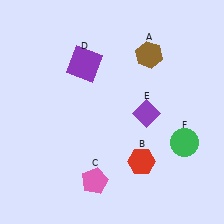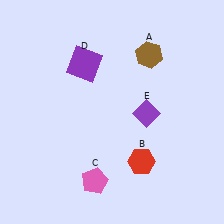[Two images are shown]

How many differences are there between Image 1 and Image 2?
There is 1 difference between the two images.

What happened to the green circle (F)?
The green circle (F) was removed in Image 2. It was in the bottom-right area of Image 1.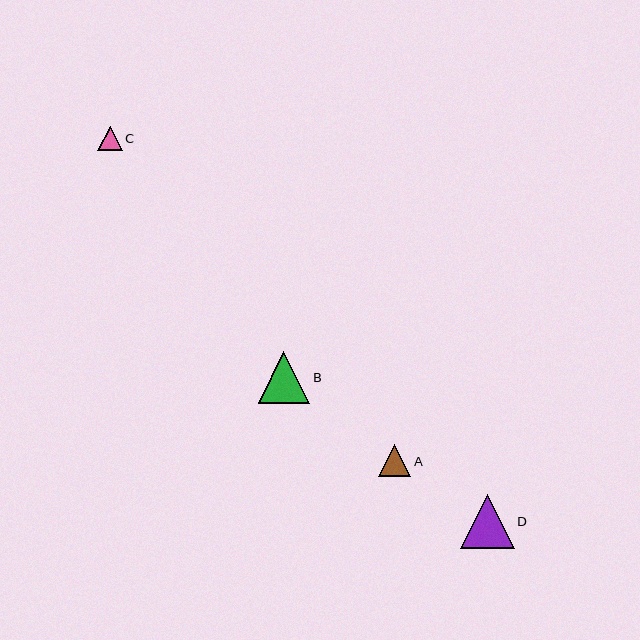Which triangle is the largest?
Triangle D is the largest with a size of approximately 54 pixels.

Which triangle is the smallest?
Triangle C is the smallest with a size of approximately 25 pixels.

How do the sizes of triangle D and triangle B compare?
Triangle D and triangle B are approximately the same size.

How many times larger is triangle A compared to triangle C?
Triangle A is approximately 1.3 times the size of triangle C.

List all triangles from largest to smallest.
From largest to smallest: D, B, A, C.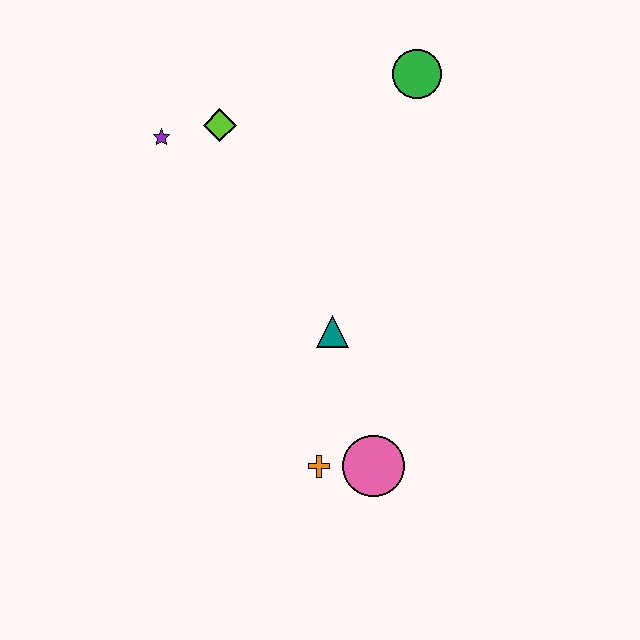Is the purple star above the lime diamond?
No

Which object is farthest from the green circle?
The orange cross is farthest from the green circle.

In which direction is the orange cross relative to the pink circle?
The orange cross is to the left of the pink circle.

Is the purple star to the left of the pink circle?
Yes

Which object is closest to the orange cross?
The pink circle is closest to the orange cross.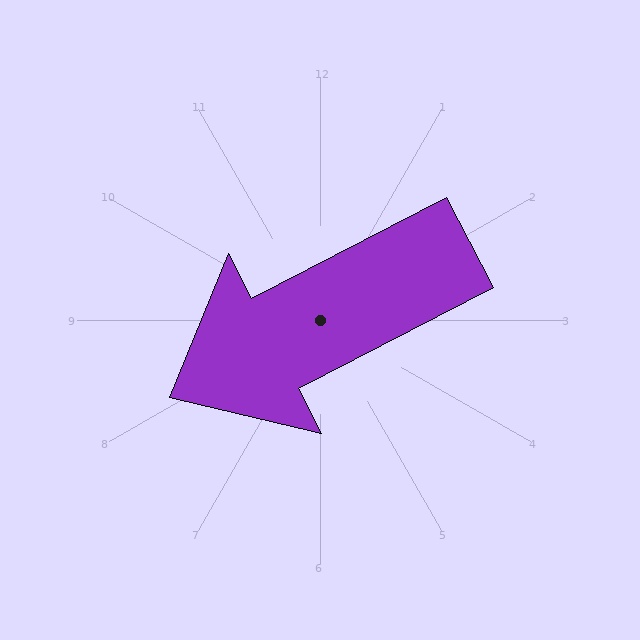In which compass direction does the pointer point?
Southwest.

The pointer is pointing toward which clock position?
Roughly 8 o'clock.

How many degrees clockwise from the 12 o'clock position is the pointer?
Approximately 243 degrees.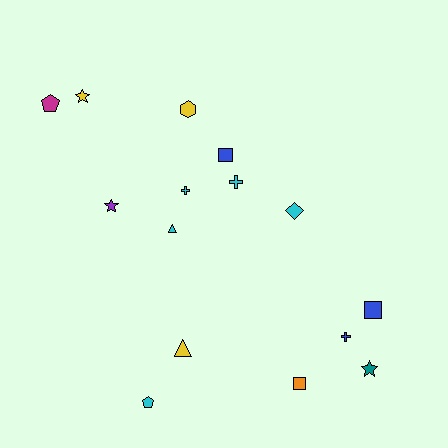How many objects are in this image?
There are 15 objects.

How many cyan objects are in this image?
There are 5 cyan objects.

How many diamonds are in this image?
There is 1 diamond.